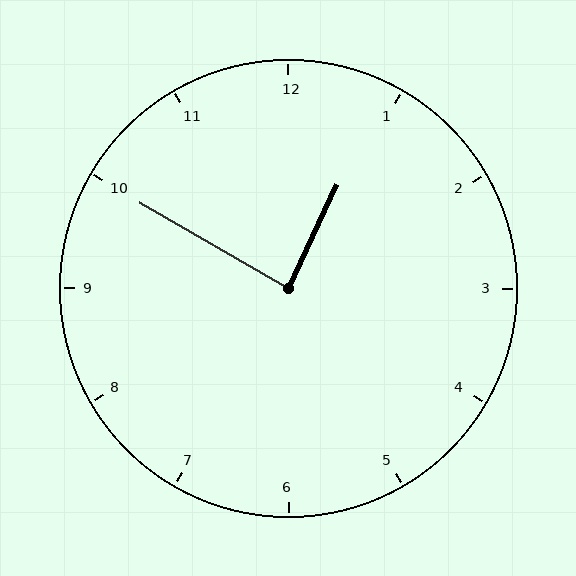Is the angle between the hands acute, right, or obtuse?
It is right.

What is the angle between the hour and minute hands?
Approximately 85 degrees.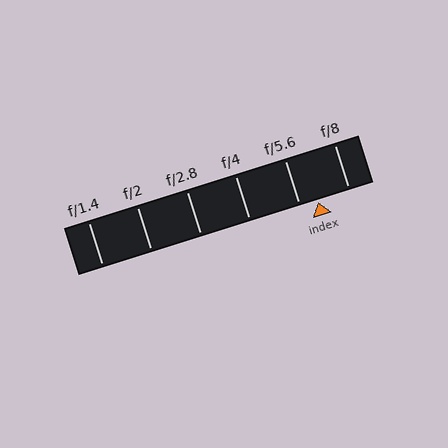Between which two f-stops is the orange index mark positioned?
The index mark is between f/5.6 and f/8.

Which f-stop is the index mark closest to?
The index mark is closest to f/5.6.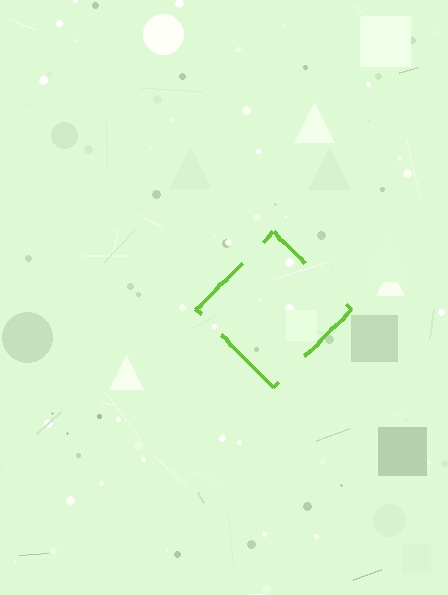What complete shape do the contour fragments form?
The contour fragments form a diamond.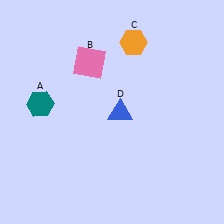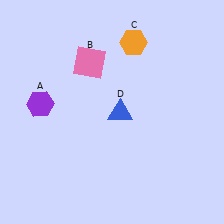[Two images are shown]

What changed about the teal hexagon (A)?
In Image 1, A is teal. In Image 2, it changed to purple.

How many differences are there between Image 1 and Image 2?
There is 1 difference between the two images.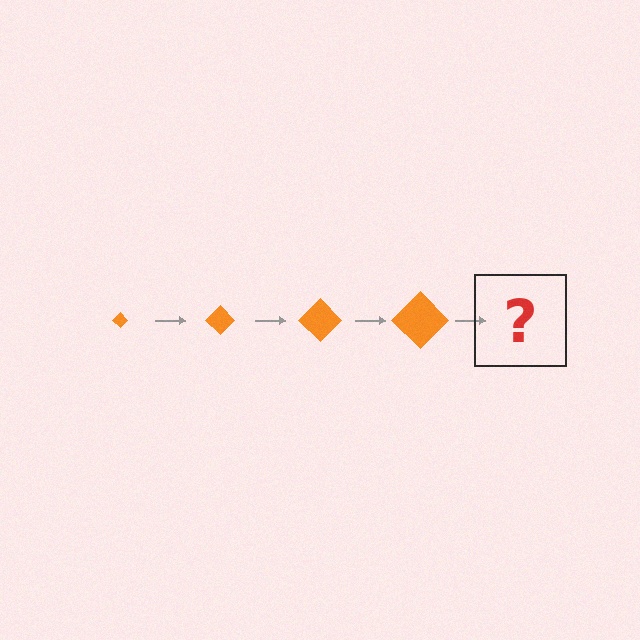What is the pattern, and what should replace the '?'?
The pattern is that the diamond gets progressively larger each step. The '?' should be an orange diamond, larger than the previous one.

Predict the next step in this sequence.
The next step is an orange diamond, larger than the previous one.